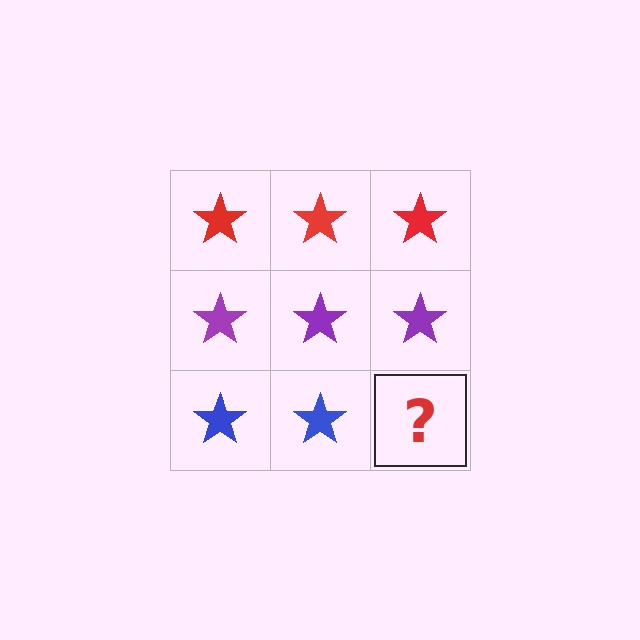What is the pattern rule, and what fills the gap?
The rule is that each row has a consistent color. The gap should be filled with a blue star.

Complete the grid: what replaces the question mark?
The question mark should be replaced with a blue star.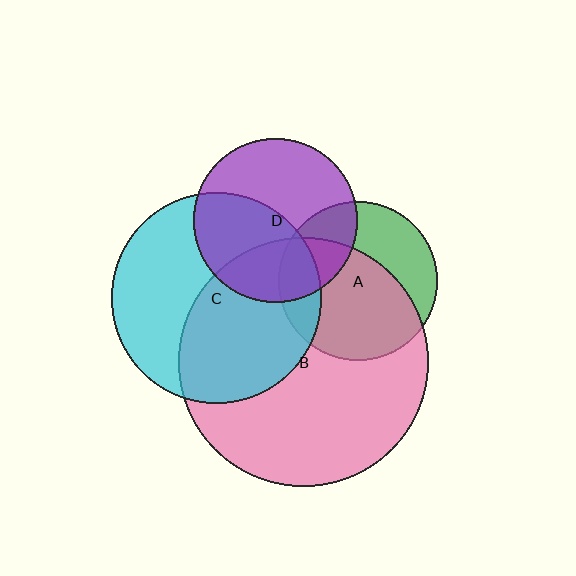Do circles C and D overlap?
Yes.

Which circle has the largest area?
Circle B (pink).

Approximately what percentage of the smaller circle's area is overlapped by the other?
Approximately 45%.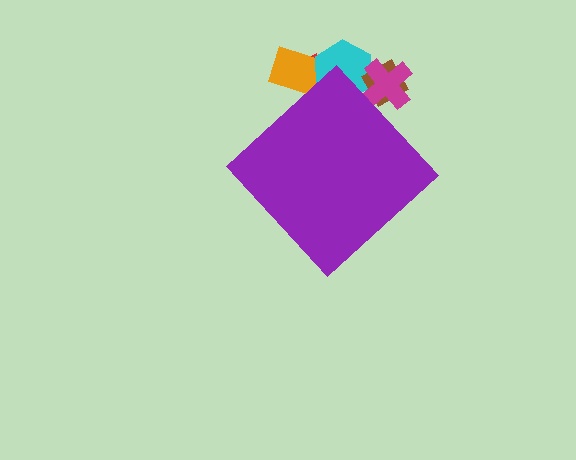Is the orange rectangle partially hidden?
Yes, the orange rectangle is partially hidden behind the purple diamond.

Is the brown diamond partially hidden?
Yes, the brown diamond is partially hidden behind the purple diamond.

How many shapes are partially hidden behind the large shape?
5 shapes are partially hidden.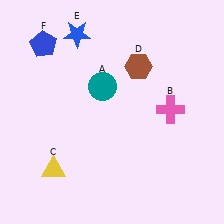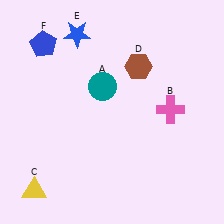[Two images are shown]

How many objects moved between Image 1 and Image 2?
1 object moved between the two images.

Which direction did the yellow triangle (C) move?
The yellow triangle (C) moved down.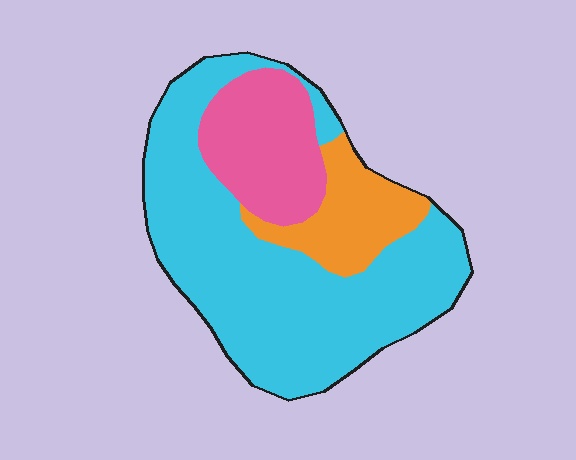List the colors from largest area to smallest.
From largest to smallest: cyan, pink, orange.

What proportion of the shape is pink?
Pink takes up about one fifth (1/5) of the shape.